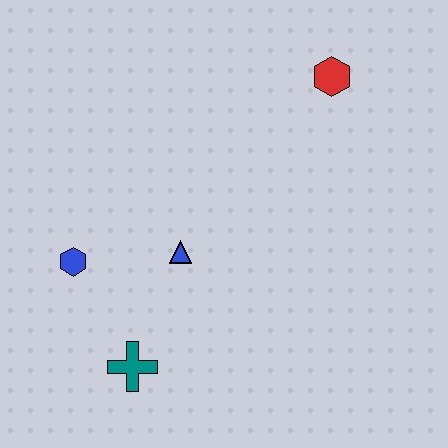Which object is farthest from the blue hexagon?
The red hexagon is farthest from the blue hexagon.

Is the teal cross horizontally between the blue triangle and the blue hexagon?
Yes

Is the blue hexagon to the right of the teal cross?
No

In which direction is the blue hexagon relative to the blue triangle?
The blue hexagon is to the left of the blue triangle.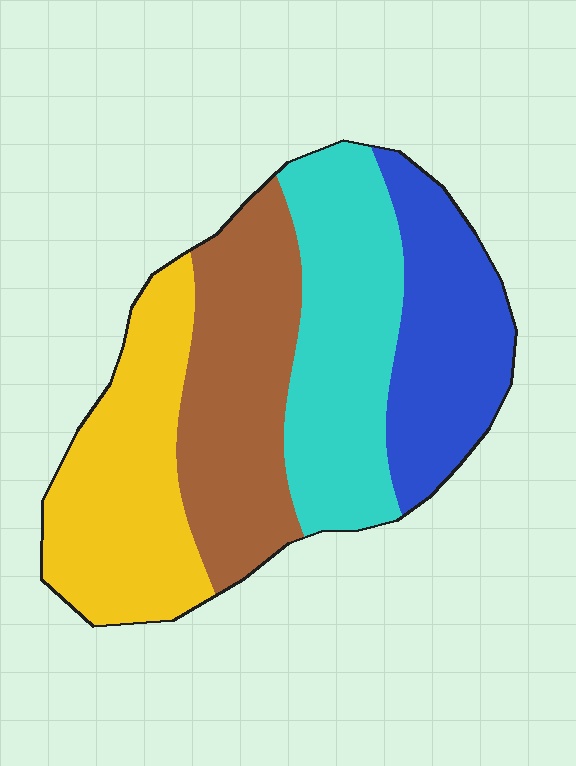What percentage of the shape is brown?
Brown covers about 25% of the shape.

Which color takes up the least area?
Blue, at roughly 20%.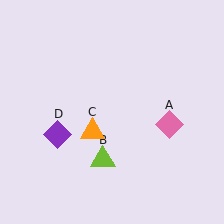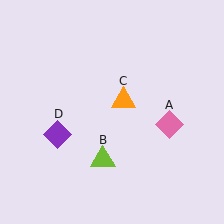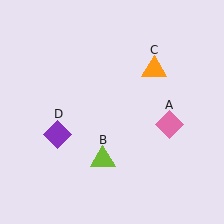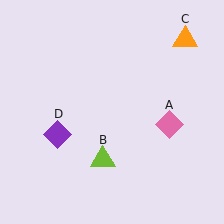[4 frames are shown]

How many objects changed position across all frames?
1 object changed position: orange triangle (object C).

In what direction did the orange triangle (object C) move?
The orange triangle (object C) moved up and to the right.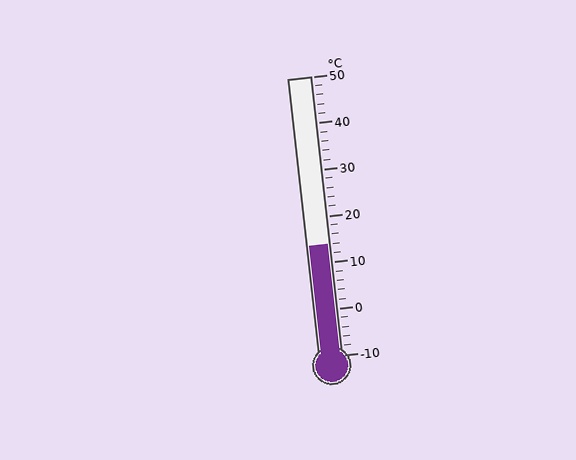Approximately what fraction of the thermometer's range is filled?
The thermometer is filled to approximately 40% of its range.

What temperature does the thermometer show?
The thermometer shows approximately 14°C.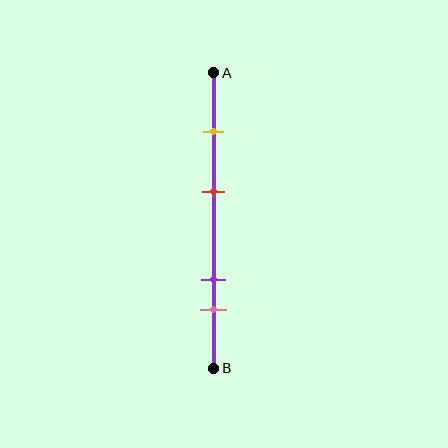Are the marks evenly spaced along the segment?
No, the marks are not evenly spaced.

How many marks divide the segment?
There are 4 marks dividing the segment.